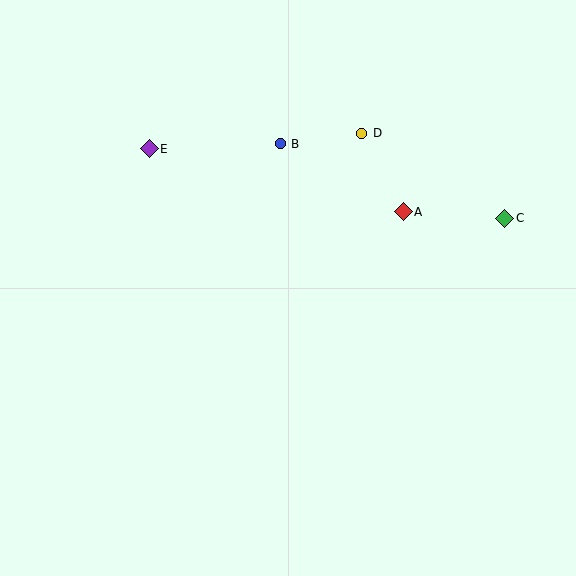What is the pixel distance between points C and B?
The distance between C and B is 237 pixels.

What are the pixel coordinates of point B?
Point B is at (280, 144).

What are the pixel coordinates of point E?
Point E is at (149, 149).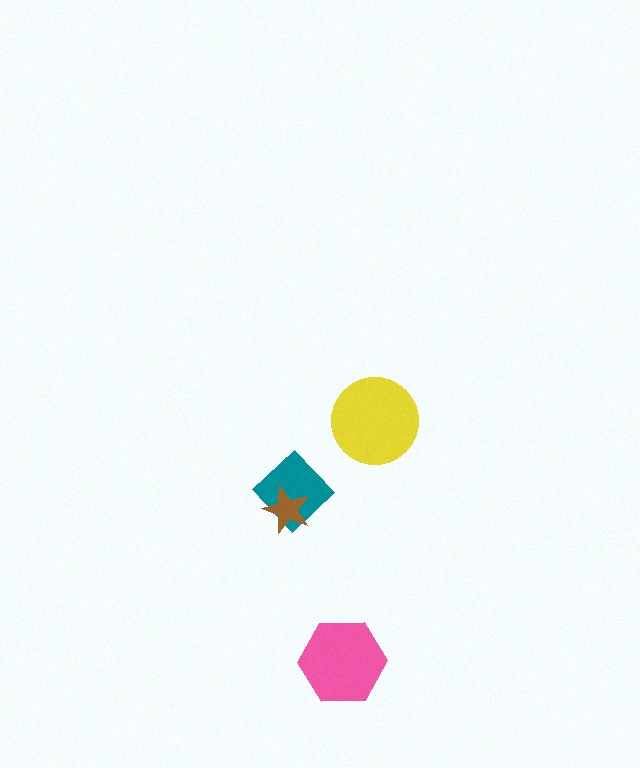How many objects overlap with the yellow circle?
0 objects overlap with the yellow circle.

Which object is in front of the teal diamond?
The brown star is in front of the teal diamond.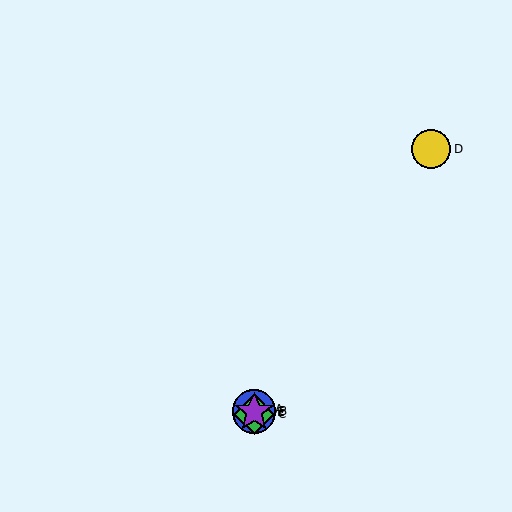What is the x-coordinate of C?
Object C is at x≈254.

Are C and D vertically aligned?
No, C is at x≈254 and D is at x≈431.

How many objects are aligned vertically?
4 objects (A, B, C, E) are aligned vertically.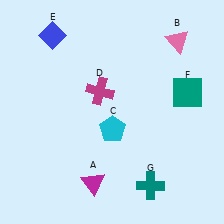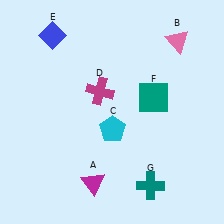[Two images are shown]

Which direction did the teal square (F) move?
The teal square (F) moved left.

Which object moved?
The teal square (F) moved left.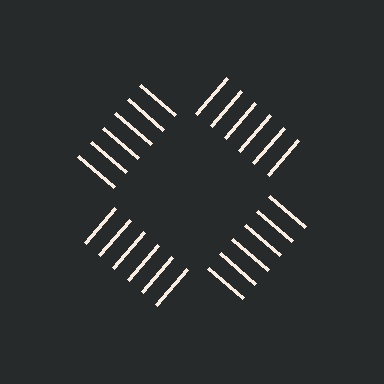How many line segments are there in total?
24 — 6 along each of the 4 edges.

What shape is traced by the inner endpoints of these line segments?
An illusory square — the line segments terminate on its edges but no continuous stroke is drawn.